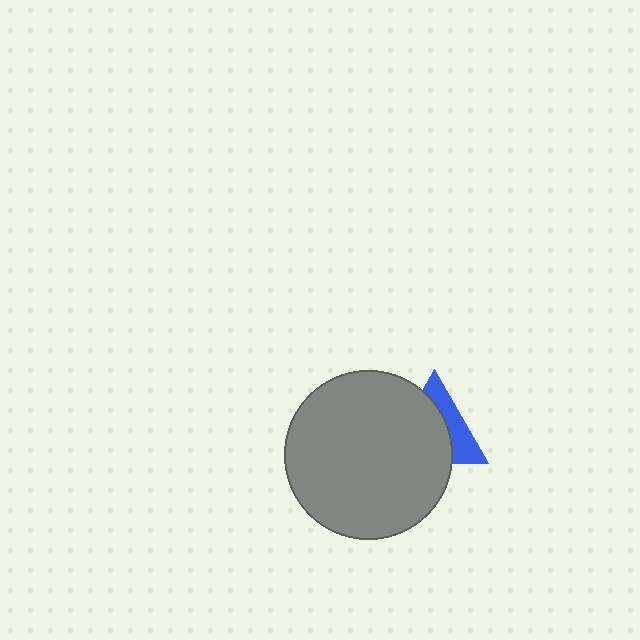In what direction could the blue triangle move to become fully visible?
The blue triangle could move right. That would shift it out from behind the gray circle entirely.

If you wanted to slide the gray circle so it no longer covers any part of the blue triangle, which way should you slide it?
Slide it left — that is the most direct way to separate the two shapes.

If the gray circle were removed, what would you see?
You would see the complete blue triangle.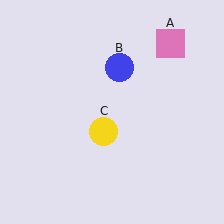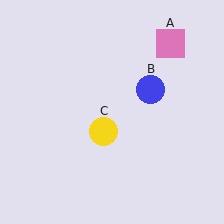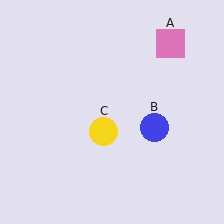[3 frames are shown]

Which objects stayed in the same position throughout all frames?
Pink square (object A) and yellow circle (object C) remained stationary.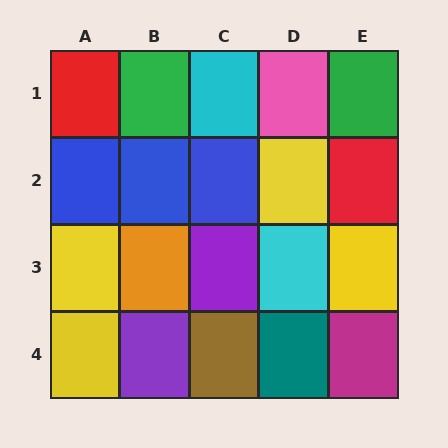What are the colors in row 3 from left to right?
Yellow, orange, purple, cyan, yellow.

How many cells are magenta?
1 cell is magenta.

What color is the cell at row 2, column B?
Blue.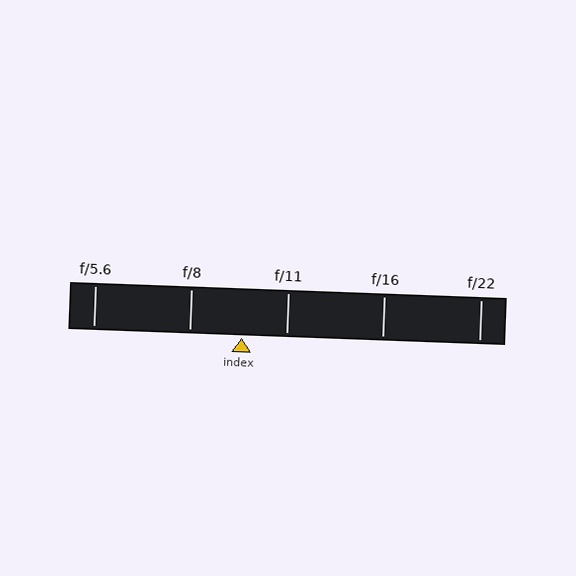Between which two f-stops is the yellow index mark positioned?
The index mark is between f/8 and f/11.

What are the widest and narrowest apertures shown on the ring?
The widest aperture shown is f/5.6 and the narrowest is f/22.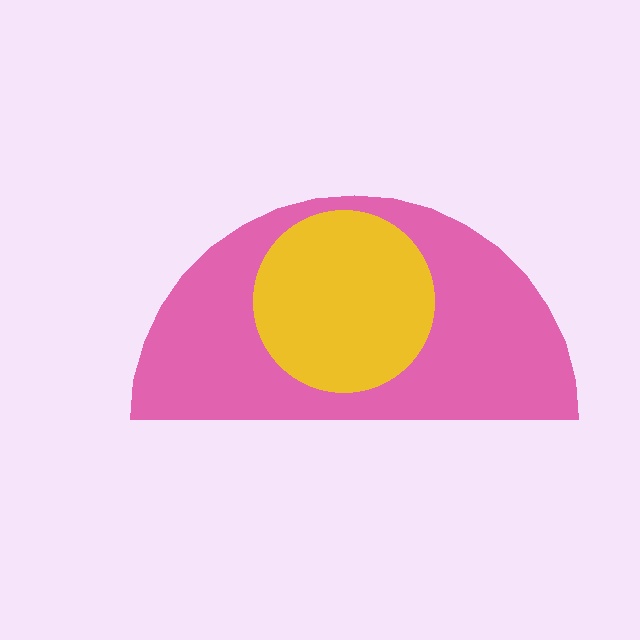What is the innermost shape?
The yellow circle.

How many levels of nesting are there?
2.